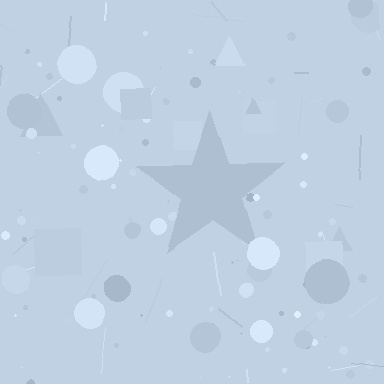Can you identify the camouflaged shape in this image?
The camouflaged shape is a star.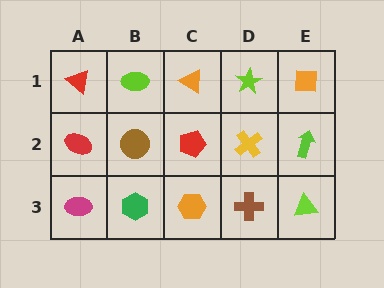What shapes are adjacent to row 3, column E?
A lime arrow (row 2, column E), a brown cross (row 3, column D).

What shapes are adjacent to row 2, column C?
An orange triangle (row 1, column C), an orange hexagon (row 3, column C), a brown circle (row 2, column B), a yellow cross (row 2, column D).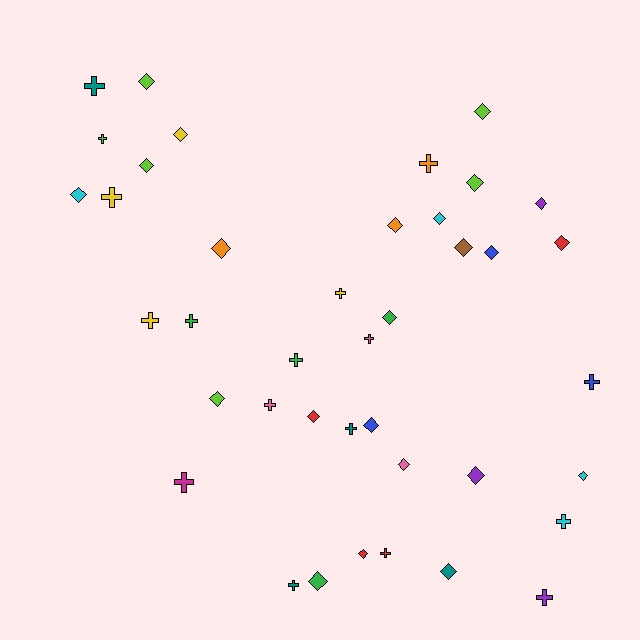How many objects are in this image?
There are 40 objects.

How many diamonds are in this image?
There are 23 diamonds.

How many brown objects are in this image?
There is 1 brown object.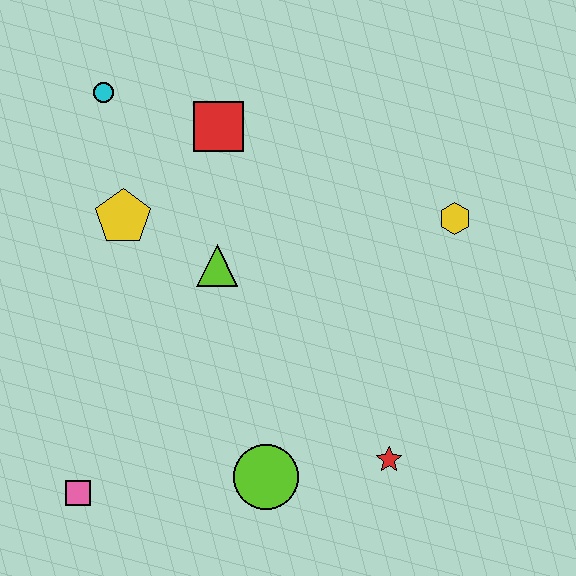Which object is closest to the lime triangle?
The yellow pentagon is closest to the lime triangle.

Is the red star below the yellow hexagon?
Yes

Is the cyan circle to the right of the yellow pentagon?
No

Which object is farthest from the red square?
The pink square is farthest from the red square.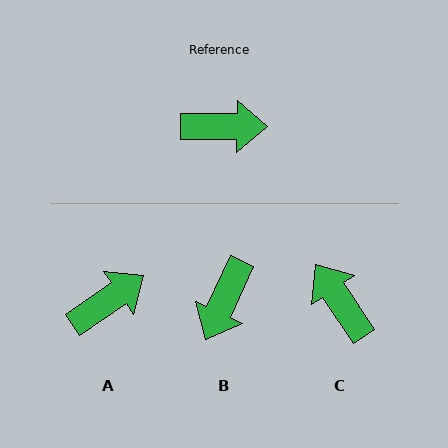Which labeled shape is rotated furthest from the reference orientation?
C, about 124 degrees away.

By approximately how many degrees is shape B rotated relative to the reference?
Approximately 115 degrees clockwise.